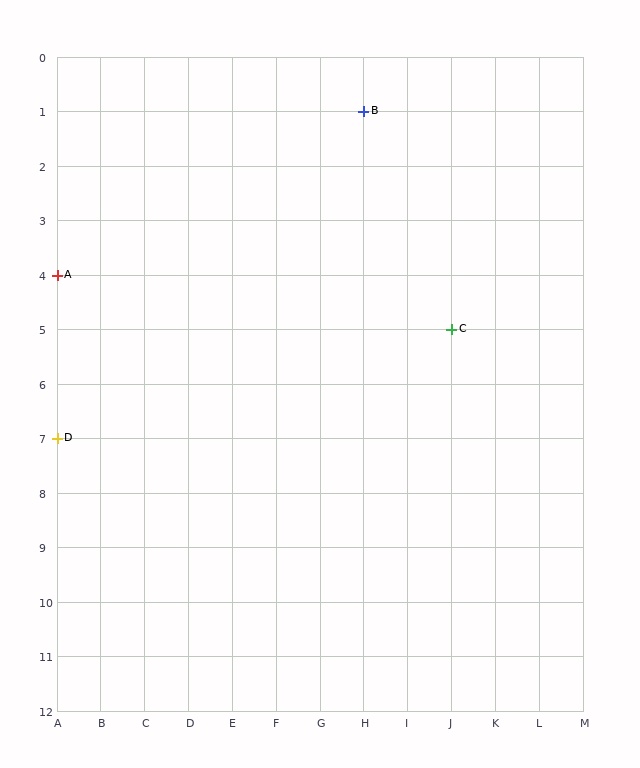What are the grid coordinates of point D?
Point D is at grid coordinates (A, 7).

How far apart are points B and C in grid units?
Points B and C are 2 columns and 4 rows apart (about 4.5 grid units diagonally).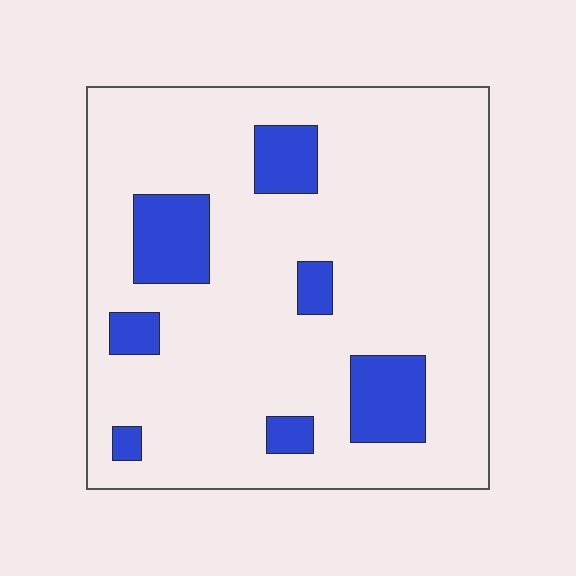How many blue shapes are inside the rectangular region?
7.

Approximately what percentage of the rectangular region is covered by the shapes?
Approximately 15%.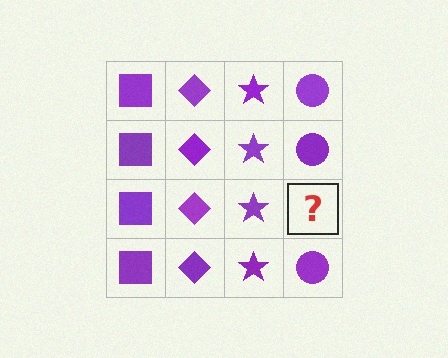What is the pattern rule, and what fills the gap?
The rule is that each column has a consistent shape. The gap should be filled with a purple circle.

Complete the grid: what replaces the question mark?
The question mark should be replaced with a purple circle.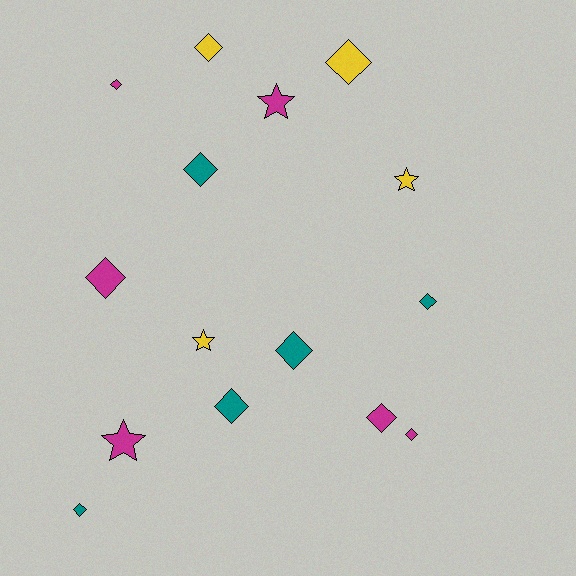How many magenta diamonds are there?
There are 4 magenta diamonds.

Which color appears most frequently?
Magenta, with 6 objects.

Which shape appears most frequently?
Diamond, with 11 objects.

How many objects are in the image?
There are 15 objects.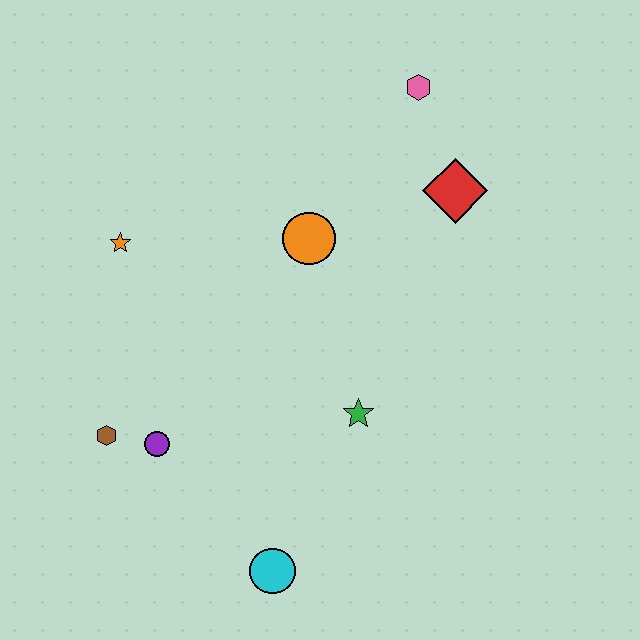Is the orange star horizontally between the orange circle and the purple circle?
No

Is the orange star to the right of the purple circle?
No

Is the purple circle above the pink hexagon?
No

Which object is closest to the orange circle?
The red diamond is closest to the orange circle.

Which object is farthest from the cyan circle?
The pink hexagon is farthest from the cyan circle.